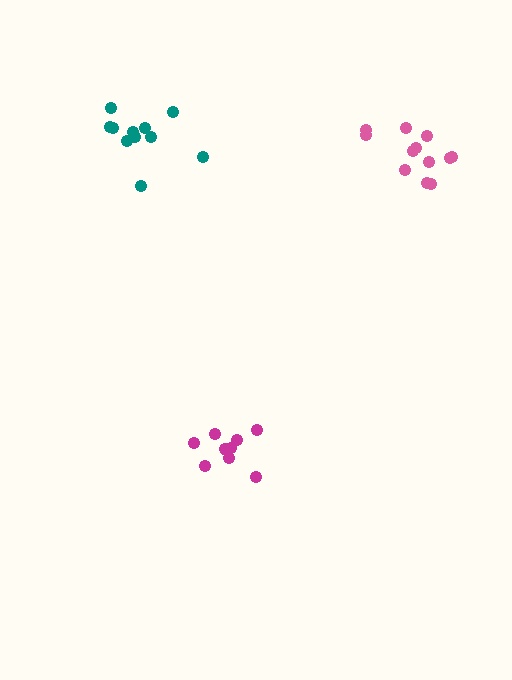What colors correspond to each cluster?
The clusters are colored: teal, magenta, pink.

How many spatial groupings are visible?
There are 3 spatial groupings.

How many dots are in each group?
Group 1: 11 dots, Group 2: 10 dots, Group 3: 12 dots (33 total).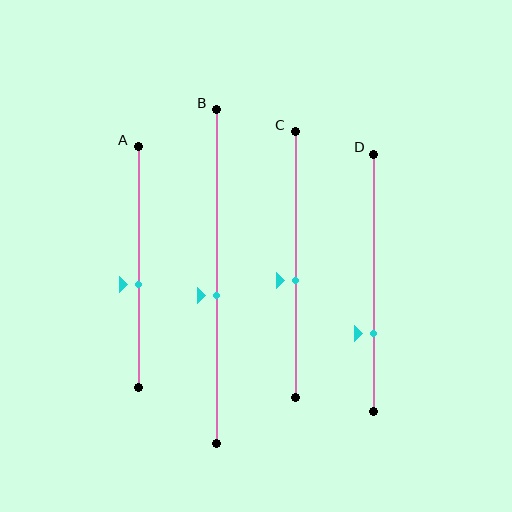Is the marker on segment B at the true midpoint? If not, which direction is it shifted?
No, the marker on segment B is shifted downward by about 6% of the segment length.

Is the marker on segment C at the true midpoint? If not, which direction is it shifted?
No, the marker on segment C is shifted downward by about 6% of the segment length.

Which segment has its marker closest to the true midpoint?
Segment B has its marker closest to the true midpoint.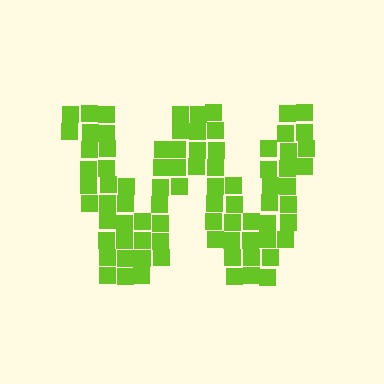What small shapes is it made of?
It is made of small squares.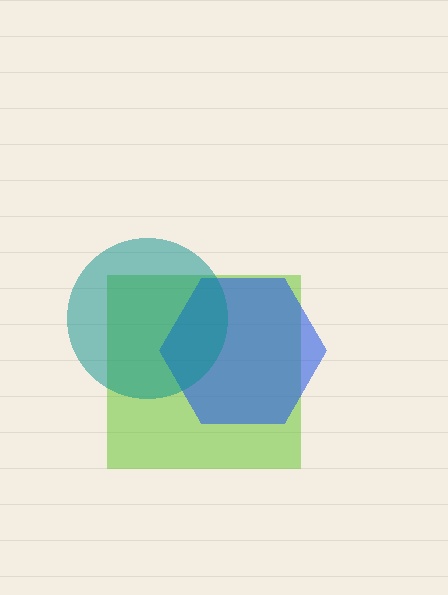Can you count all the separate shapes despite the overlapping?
Yes, there are 3 separate shapes.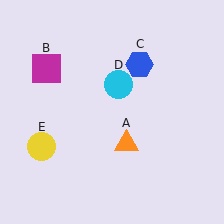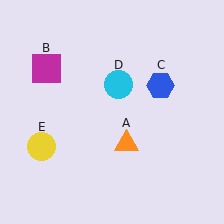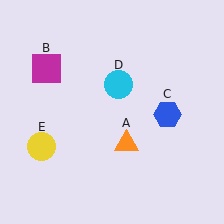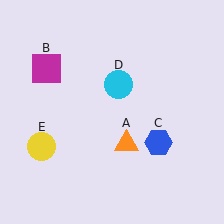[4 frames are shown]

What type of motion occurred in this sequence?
The blue hexagon (object C) rotated clockwise around the center of the scene.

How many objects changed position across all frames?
1 object changed position: blue hexagon (object C).